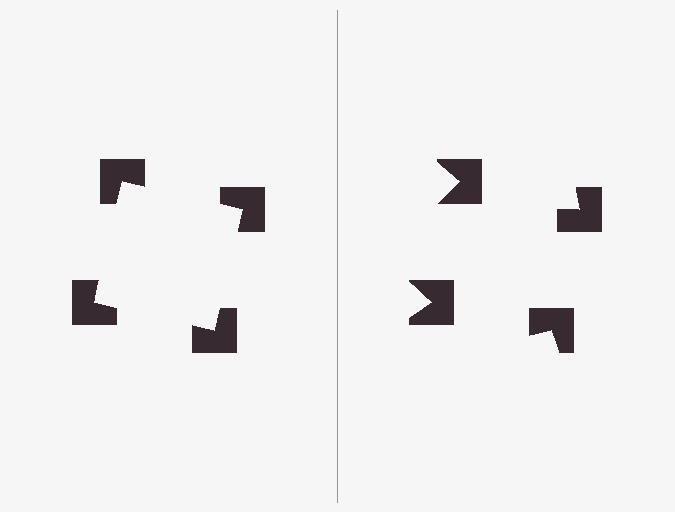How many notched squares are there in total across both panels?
8 — 4 on each side.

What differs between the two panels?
The notched squares are positioned identically on both sides; only the wedge orientations differ. On the left they align to a square; on the right they are misaligned.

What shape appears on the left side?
An illusory square.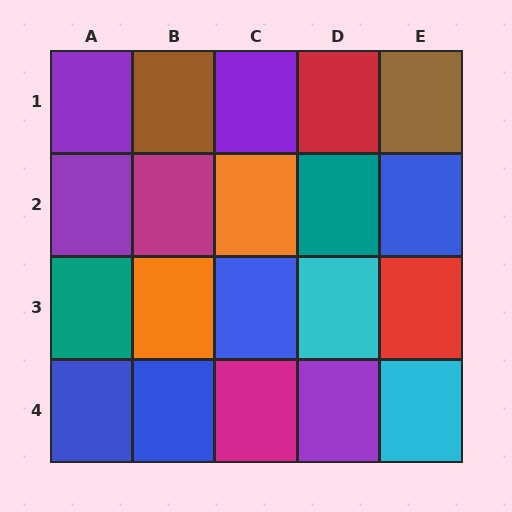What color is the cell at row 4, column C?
Magenta.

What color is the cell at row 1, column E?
Brown.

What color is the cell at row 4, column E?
Cyan.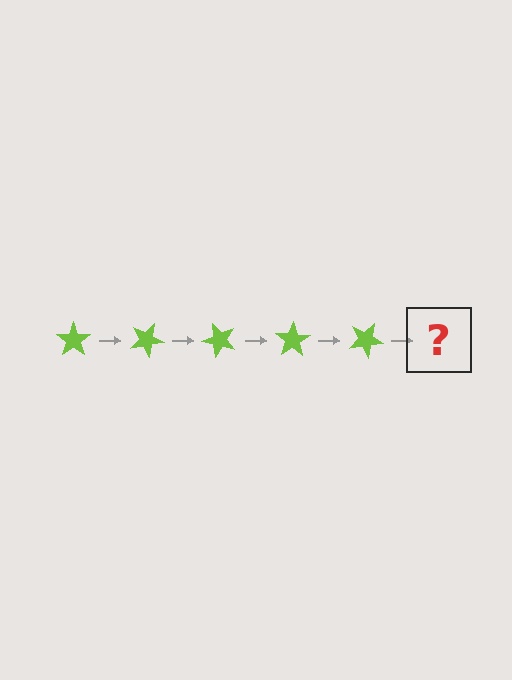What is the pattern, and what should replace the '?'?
The pattern is that the star rotates 25 degrees each step. The '?' should be a lime star rotated 125 degrees.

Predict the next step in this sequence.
The next step is a lime star rotated 125 degrees.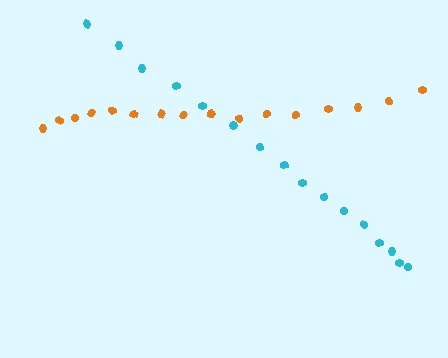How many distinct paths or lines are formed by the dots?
There are 2 distinct paths.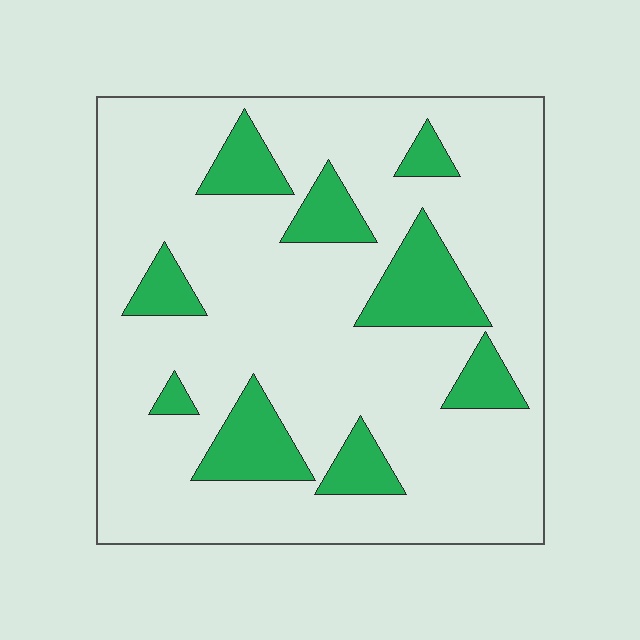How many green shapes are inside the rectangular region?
9.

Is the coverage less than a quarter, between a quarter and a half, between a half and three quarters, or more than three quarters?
Less than a quarter.